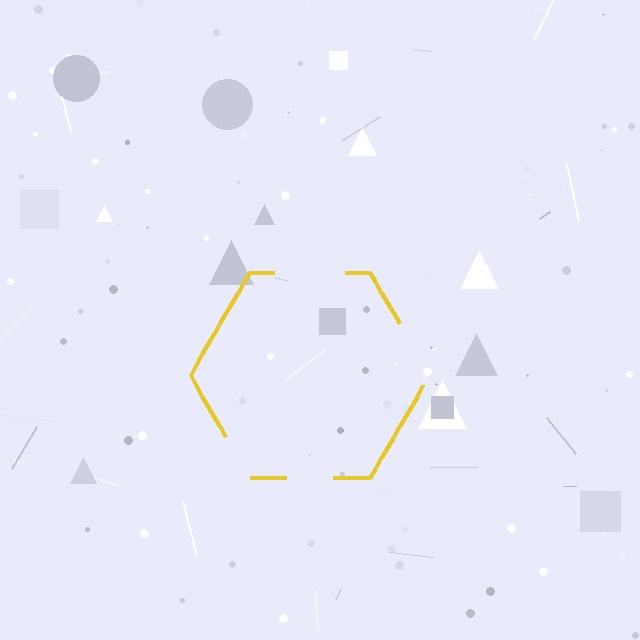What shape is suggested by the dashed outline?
The dashed outline suggests a hexagon.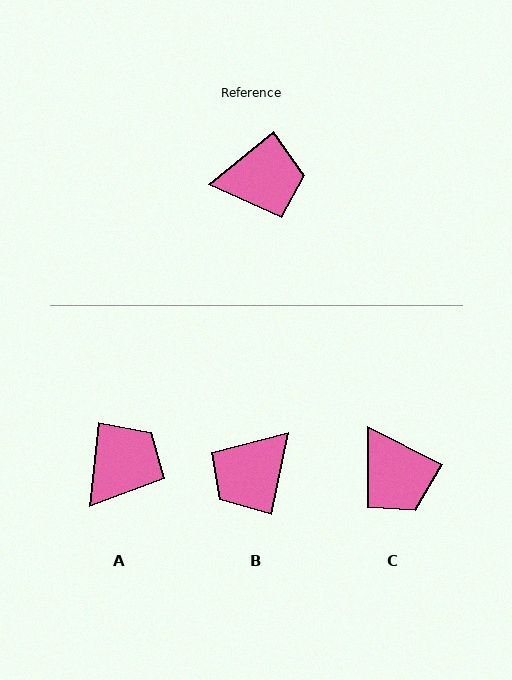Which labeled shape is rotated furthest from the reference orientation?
B, about 142 degrees away.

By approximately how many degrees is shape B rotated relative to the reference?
Approximately 142 degrees clockwise.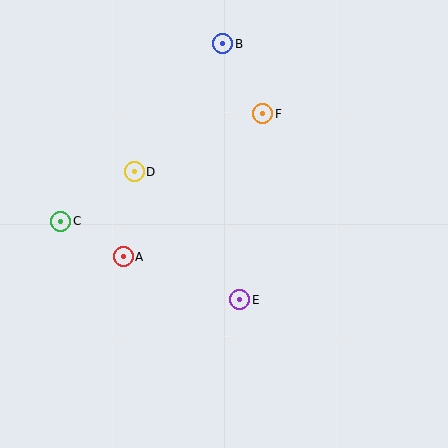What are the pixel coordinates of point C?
Point C is at (61, 221).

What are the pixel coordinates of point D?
Point D is at (134, 172).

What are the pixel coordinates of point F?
Point F is at (263, 114).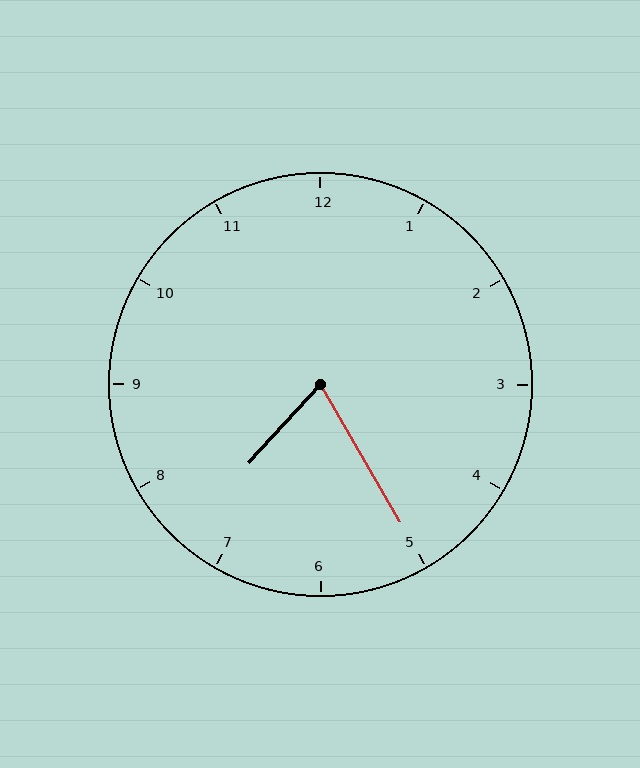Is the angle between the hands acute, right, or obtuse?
It is acute.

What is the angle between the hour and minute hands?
Approximately 72 degrees.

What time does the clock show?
7:25.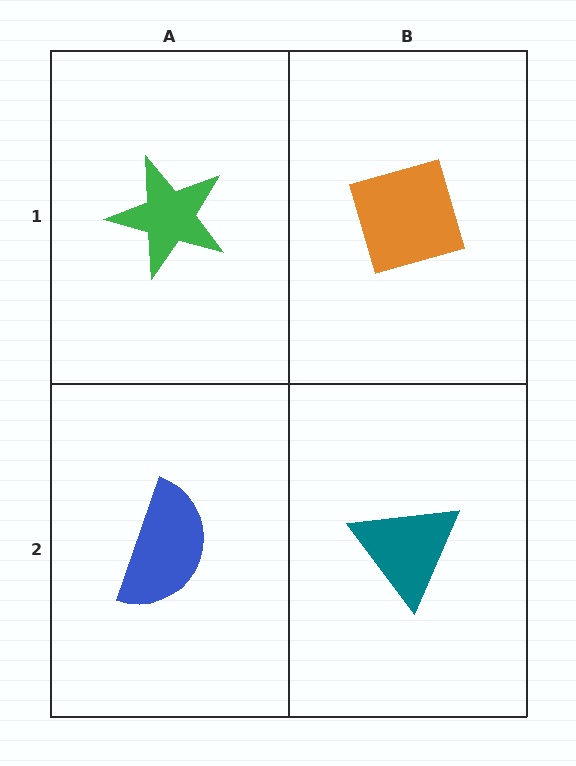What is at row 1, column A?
A green star.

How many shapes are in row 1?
2 shapes.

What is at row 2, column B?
A teal triangle.